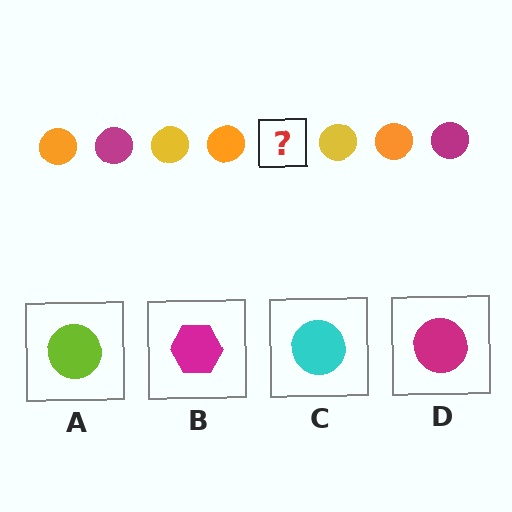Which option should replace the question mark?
Option D.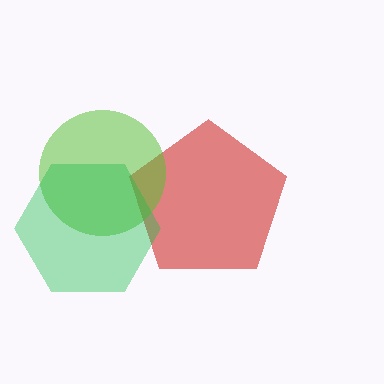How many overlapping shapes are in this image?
There are 3 overlapping shapes in the image.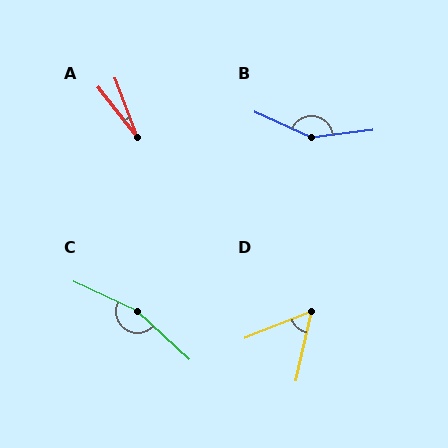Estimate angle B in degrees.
Approximately 148 degrees.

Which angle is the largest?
C, at approximately 162 degrees.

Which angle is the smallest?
A, at approximately 17 degrees.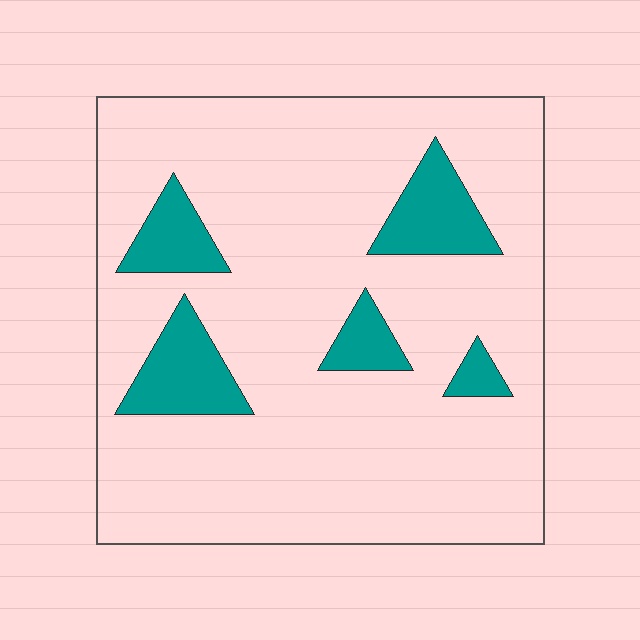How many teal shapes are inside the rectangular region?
5.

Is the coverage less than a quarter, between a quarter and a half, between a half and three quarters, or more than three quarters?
Less than a quarter.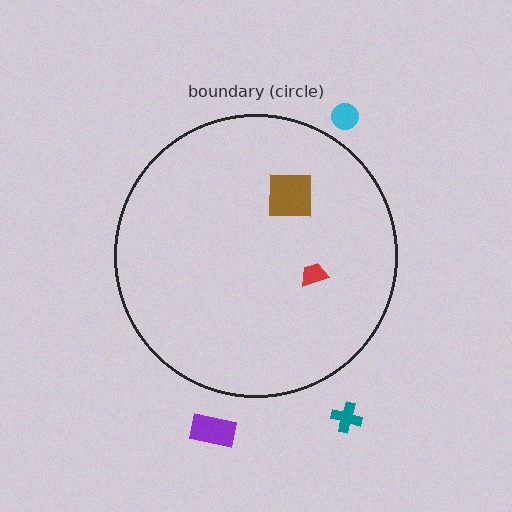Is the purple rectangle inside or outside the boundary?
Outside.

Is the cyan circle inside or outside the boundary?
Outside.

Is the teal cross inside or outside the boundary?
Outside.